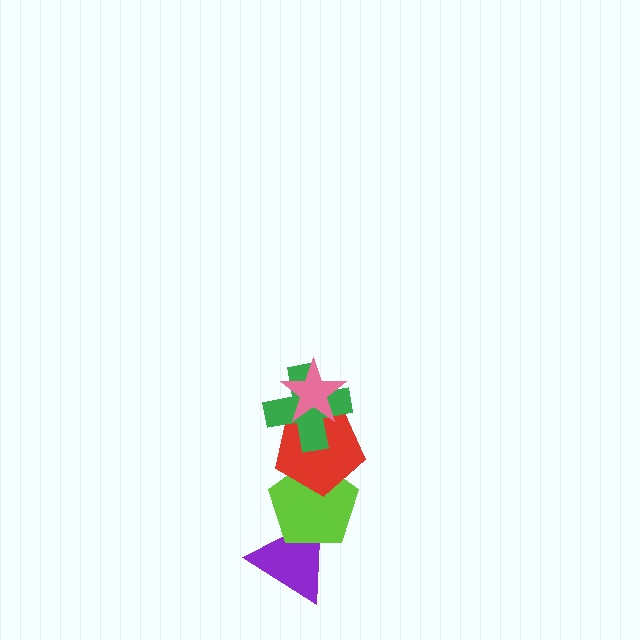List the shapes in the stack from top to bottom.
From top to bottom: the pink star, the green cross, the red pentagon, the lime pentagon, the purple triangle.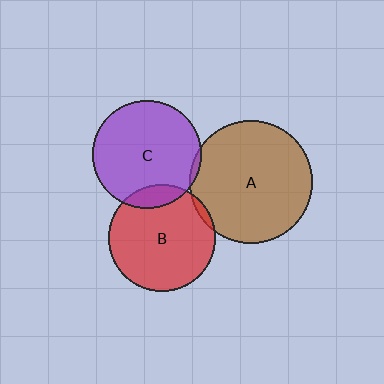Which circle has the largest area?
Circle A (brown).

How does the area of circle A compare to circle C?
Approximately 1.3 times.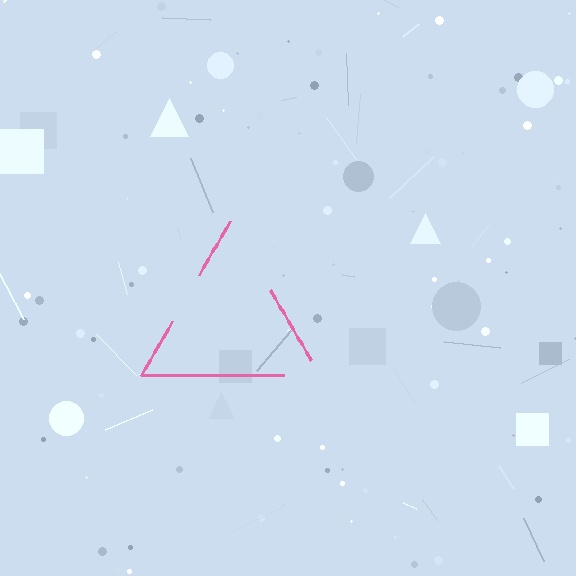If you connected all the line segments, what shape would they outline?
They would outline a triangle.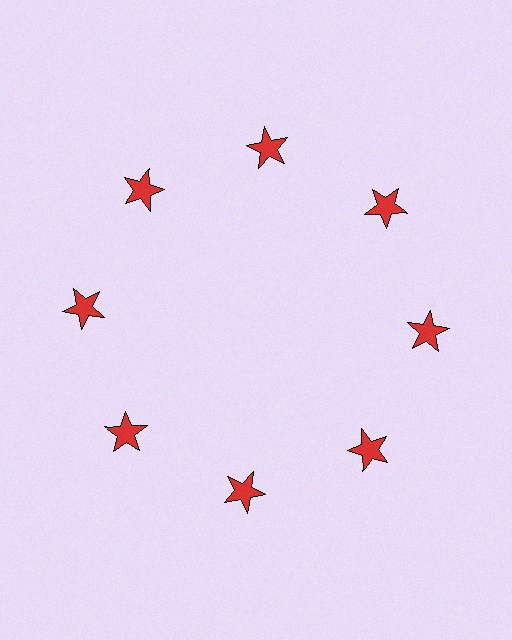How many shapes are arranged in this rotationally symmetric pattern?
There are 8 shapes, arranged in 8 groups of 1.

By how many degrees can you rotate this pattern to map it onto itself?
The pattern maps onto itself every 45 degrees of rotation.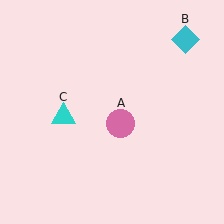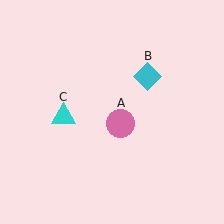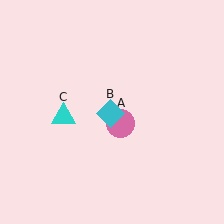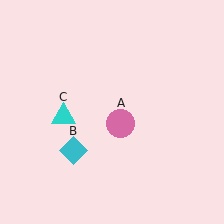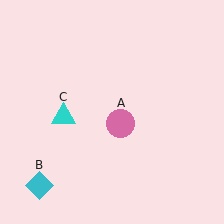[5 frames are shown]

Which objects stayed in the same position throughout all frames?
Pink circle (object A) and cyan triangle (object C) remained stationary.